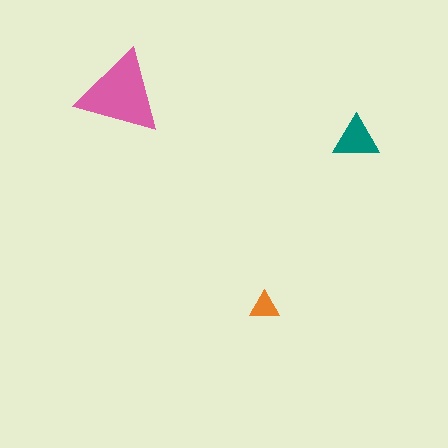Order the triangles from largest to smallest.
the pink one, the teal one, the orange one.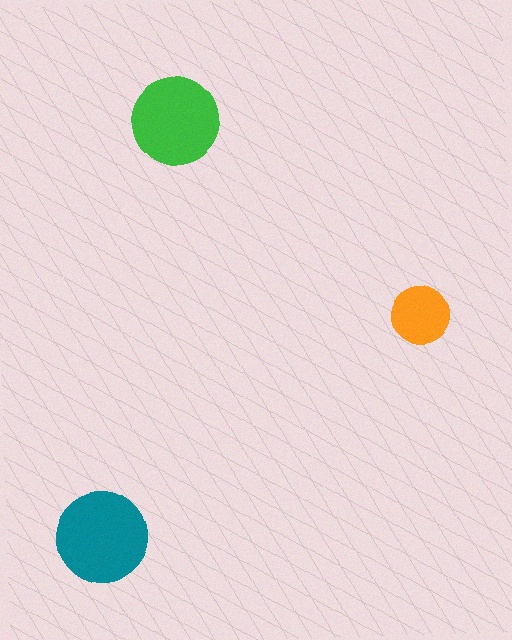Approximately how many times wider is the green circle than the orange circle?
About 1.5 times wider.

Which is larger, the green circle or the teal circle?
The teal one.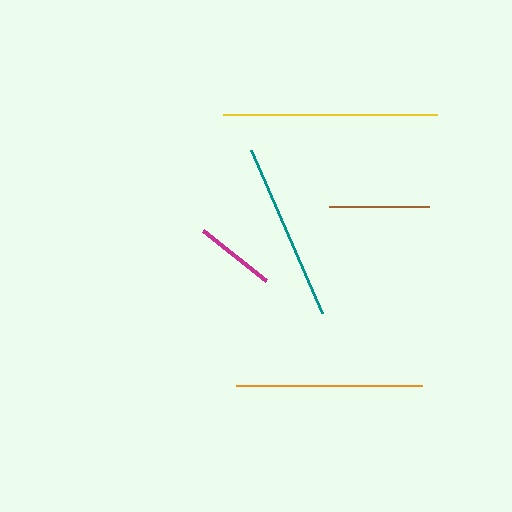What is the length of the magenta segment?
The magenta segment is approximately 81 pixels long.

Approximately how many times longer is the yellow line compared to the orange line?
The yellow line is approximately 1.1 times the length of the orange line.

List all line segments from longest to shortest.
From longest to shortest: yellow, orange, teal, brown, magenta.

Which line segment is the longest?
The yellow line is the longest at approximately 214 pixels.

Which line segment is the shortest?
The magenta line is the shortest at approximately 81 pixels.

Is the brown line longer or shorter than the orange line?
The orange line is longer than the brown line.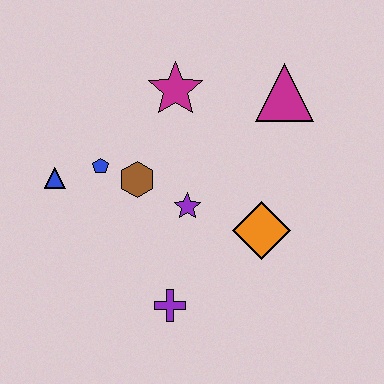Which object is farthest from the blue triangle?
The magenta triangle is farthest from the blue triangle.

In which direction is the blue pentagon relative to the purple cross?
The blue pentagon is above the purple cross.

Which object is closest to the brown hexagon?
The blue pentagon is closest to the brown hexagon.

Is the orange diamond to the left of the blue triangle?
No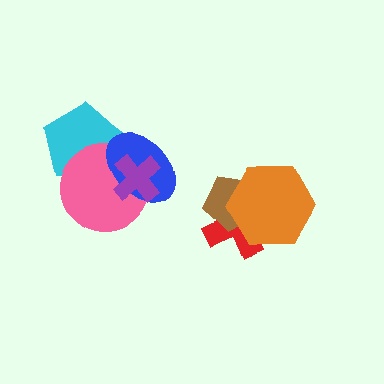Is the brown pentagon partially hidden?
Yes, it is partially covered by another shape.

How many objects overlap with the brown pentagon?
2 objects overlap with the brown pentagon.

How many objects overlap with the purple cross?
2 objects overlap with the purple cross.